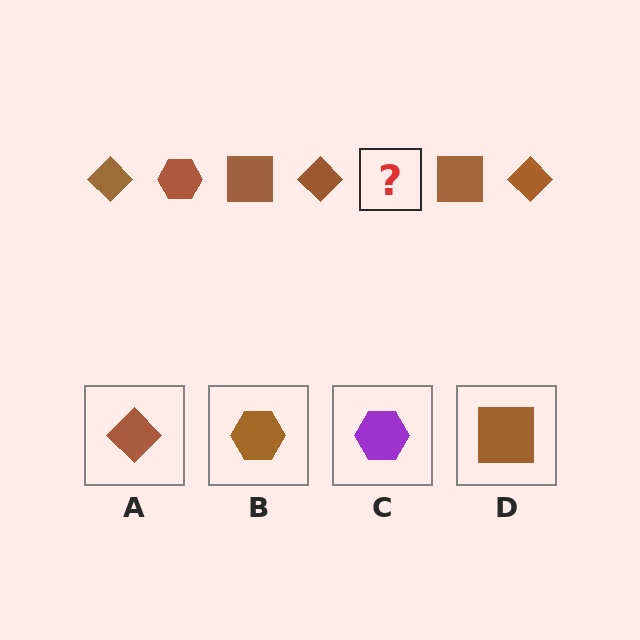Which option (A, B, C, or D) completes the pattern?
B.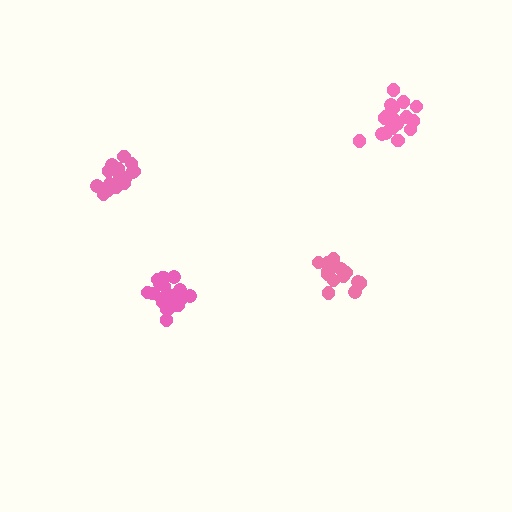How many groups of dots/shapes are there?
There are 4 groups.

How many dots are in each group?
Group 1: 18 dots, Group 2: 18 dots, Group 3: 20 dots, Group 4: 14 dots (70 total).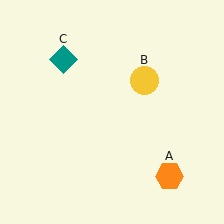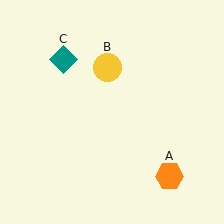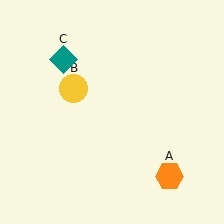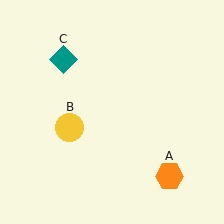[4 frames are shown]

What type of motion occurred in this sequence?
The yellow circle (object B) rotated counterclockwise around the center of the scene.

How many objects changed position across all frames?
1 object changed position: yellow circle (object B).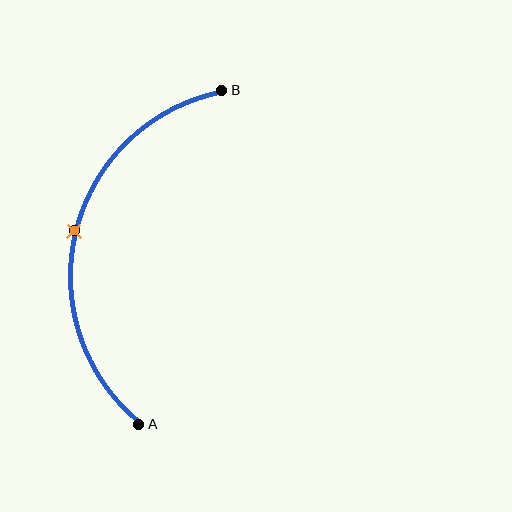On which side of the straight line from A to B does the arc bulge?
The arc bulges to the left of the straight line connecting A and B.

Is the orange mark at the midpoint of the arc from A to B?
Yes. The orange mark lies on the arc at equal arc-length from both A and B — it is the arc midpoint.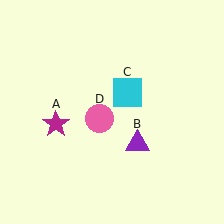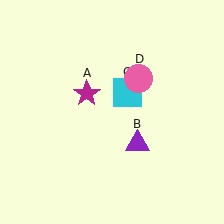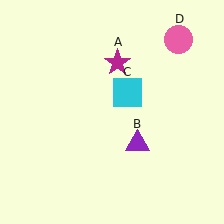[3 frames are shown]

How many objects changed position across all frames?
2 objects changed position: magenta star (object A), pink circle (object D).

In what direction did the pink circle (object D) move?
The pink circle (object D) moved up and to the right.